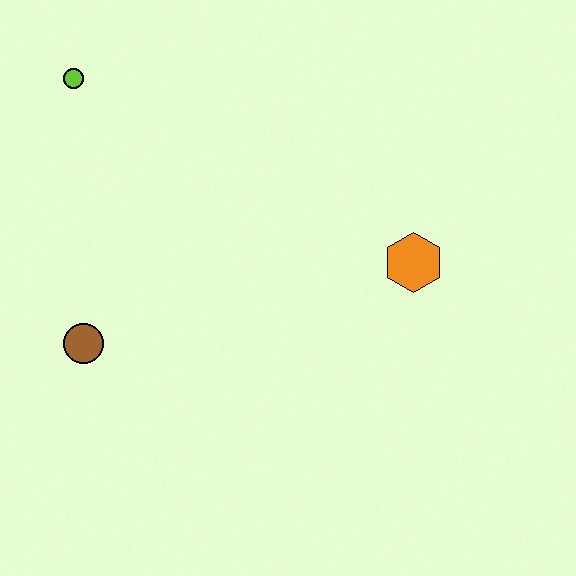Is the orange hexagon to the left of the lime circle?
No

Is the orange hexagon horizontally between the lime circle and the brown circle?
No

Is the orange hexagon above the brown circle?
Yes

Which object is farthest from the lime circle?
The orange hexagon is farthest from the lime circle.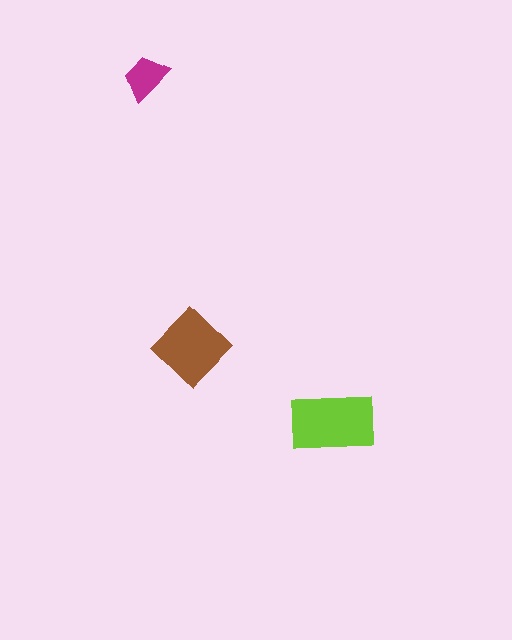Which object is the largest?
The lime rectangle.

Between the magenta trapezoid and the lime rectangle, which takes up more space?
The lime rectangle.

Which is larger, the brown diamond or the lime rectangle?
The lime rectangle.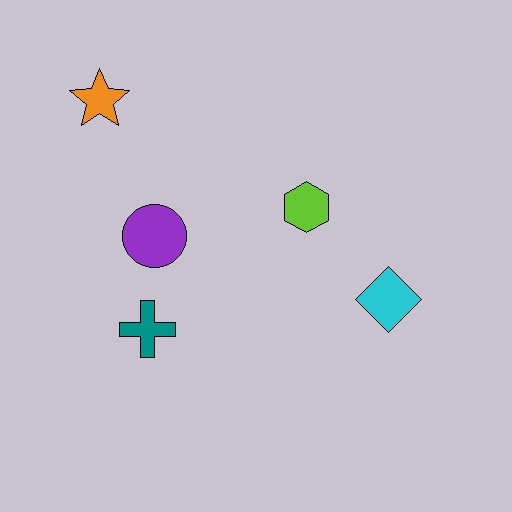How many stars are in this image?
There is 1 star.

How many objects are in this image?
There are 5 objects.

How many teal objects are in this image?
There is 1 teal object.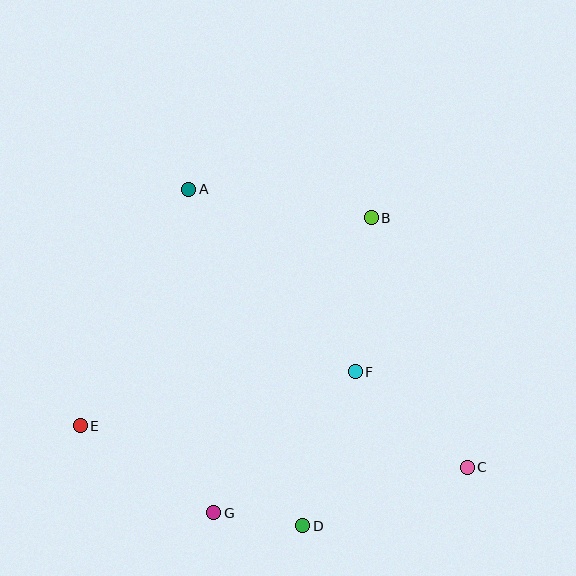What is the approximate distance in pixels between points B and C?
The distance between B and C is approximately 267 pixels.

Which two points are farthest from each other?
Points A and C are farthest from each other.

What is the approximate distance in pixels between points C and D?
The distance between C and D is approximately 175 pixels.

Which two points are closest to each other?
Points D and G are closest to each other.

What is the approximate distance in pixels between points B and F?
The distance between B and F is approximately 155 pixels.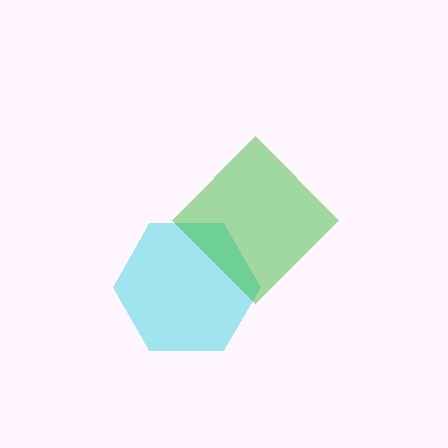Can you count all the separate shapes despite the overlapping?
Yes, there are 2 separate shapes.